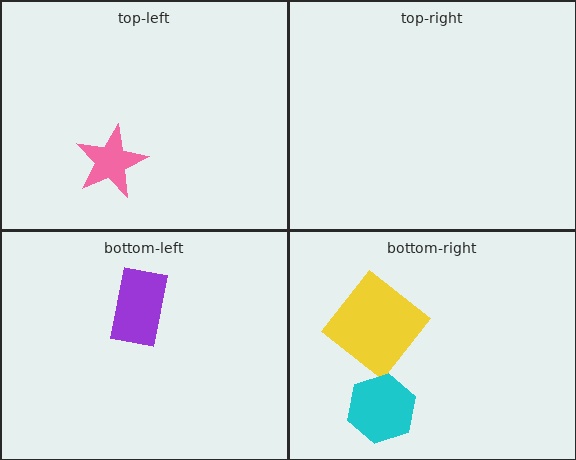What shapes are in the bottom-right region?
The yellow diamond, the cyan hexagon.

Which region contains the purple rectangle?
The bottom-left region.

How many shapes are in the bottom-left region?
1.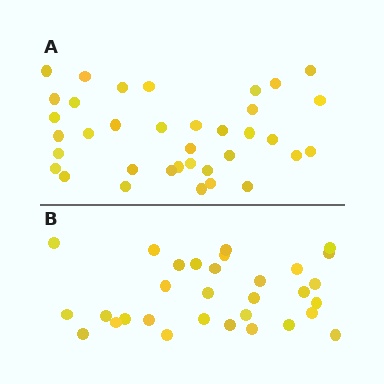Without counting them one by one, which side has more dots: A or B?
Region A (the top region) has more dots.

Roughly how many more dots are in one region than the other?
Region A has about 5 more dots than region B.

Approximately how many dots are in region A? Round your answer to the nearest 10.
About 40 dots. (The exact count is 36, which rounds to 40.)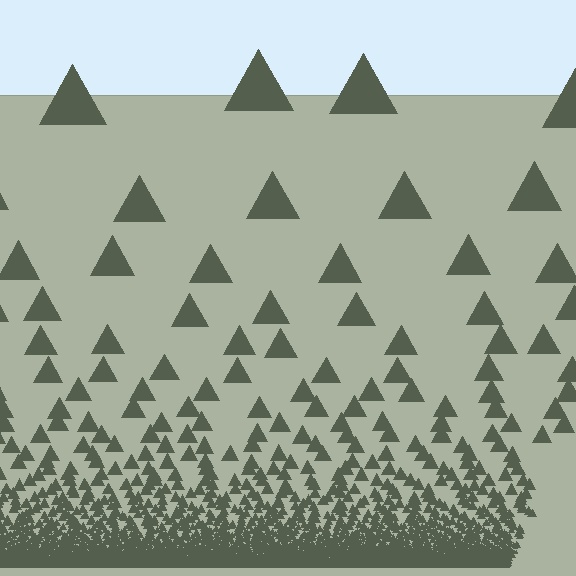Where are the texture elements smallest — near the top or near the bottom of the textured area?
Near the bottom.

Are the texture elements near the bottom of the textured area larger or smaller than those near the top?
Smaller. The gradient is inverted — elements near the bottom are smaller and denser.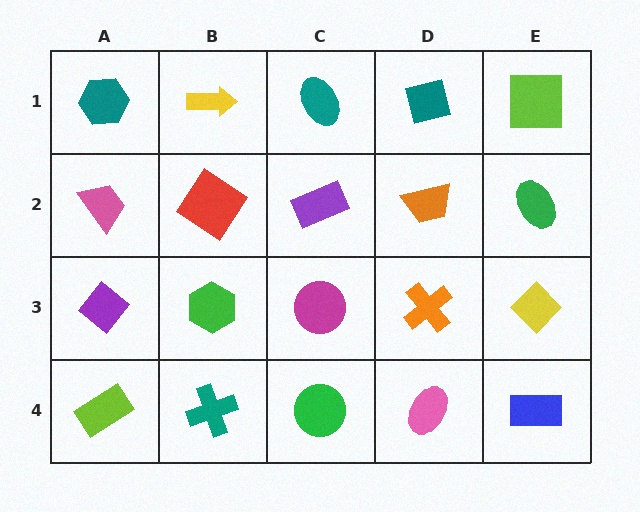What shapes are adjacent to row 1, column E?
A green ellipse (row 2, column E), a teal square (row 1, column D).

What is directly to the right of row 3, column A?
A green hexagon.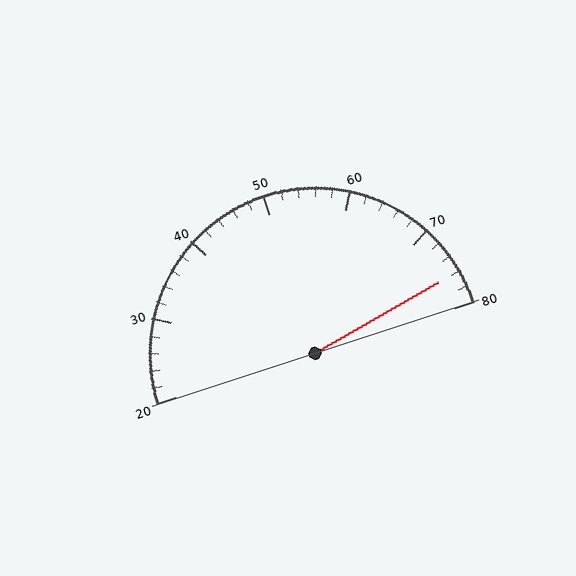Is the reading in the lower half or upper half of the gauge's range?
The reading is in the upper half of the range (20 to 80).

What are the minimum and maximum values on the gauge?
The gauge ranges from 20 to 80.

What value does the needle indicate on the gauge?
The needle indicates approximately 76.